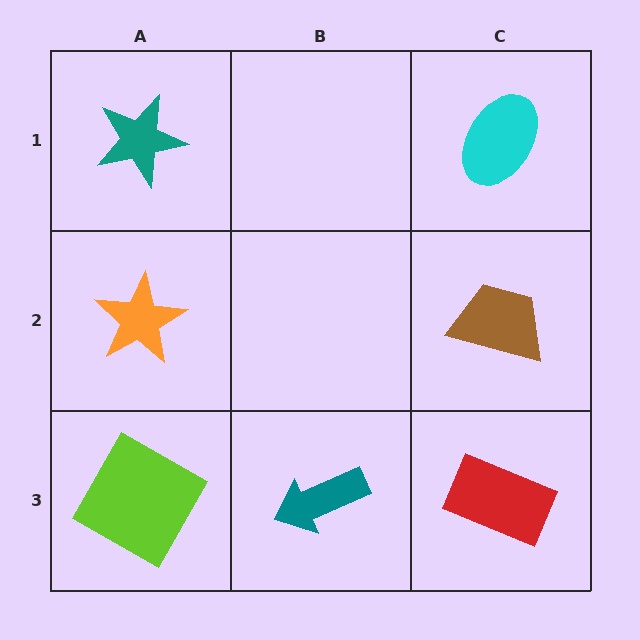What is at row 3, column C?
A red rectangle.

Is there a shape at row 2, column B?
No, that cell is empty.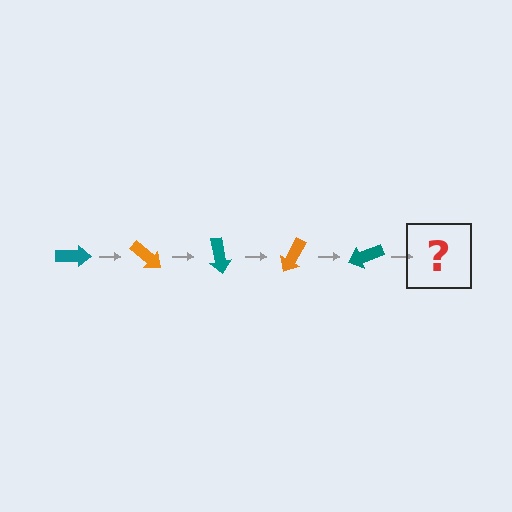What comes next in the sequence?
The next element should be an orange arrow, rotated 200 degrees from the start.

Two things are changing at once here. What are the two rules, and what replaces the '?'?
The two rules are that it rotates 40 degrees each step and the color cycles through teal and orange. The '?' should be an orange arrow, rotated 200 degrees from the start.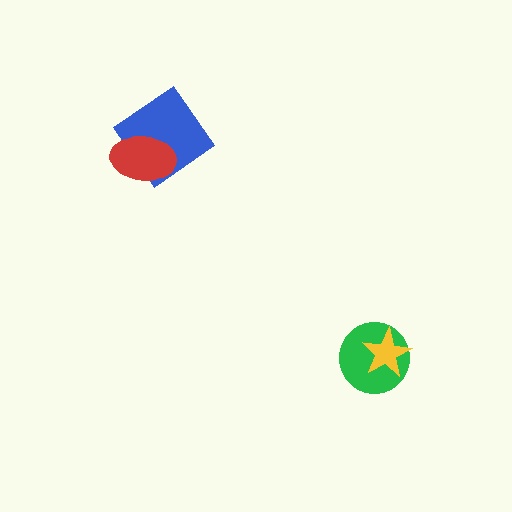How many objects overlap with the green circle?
1 object overlaps with the green circle.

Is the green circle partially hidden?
Yes, it is partially covered by another shape.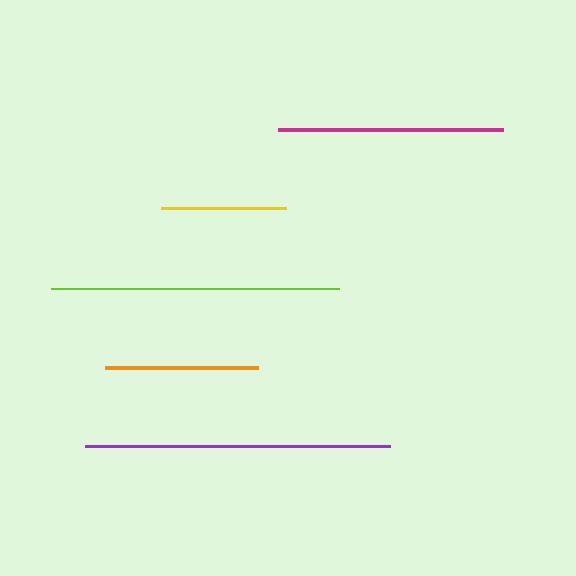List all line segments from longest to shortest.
From longest to shortest: purple, lime, magenta, orange, yellow.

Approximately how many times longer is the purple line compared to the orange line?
The purple line is approximately 2.0 times the length of the orange line.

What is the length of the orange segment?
The orange segment is approximately 153 pixels long.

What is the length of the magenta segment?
The magenta segment is approximately 226 pixels long.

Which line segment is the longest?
The purple line is the longest at approximately 305 pixels.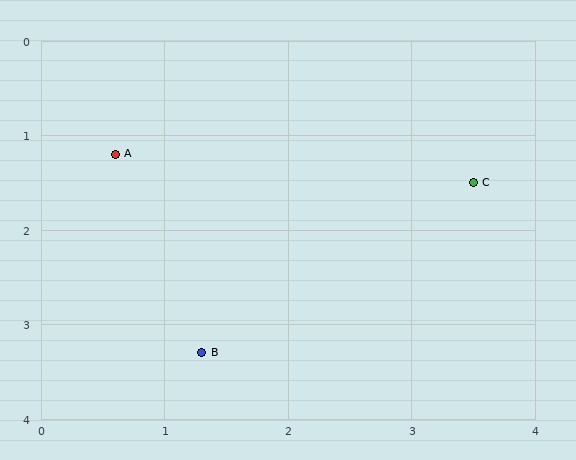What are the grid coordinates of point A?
Point A is at approximately (0.6, 1.2).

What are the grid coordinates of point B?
Point B is at approximately (1.3, 3.3).